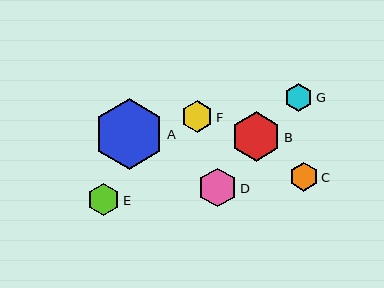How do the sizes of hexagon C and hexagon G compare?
Hexagon C and hexagon G are approximately the same size.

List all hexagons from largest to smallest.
From largest to smallest: A, B, D, E, F, C, G.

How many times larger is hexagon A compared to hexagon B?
Hexagon A is approximately 1.4 times the size of hexagon B.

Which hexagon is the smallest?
Hexagon G is the smallest with a size of approximately 28 pixels.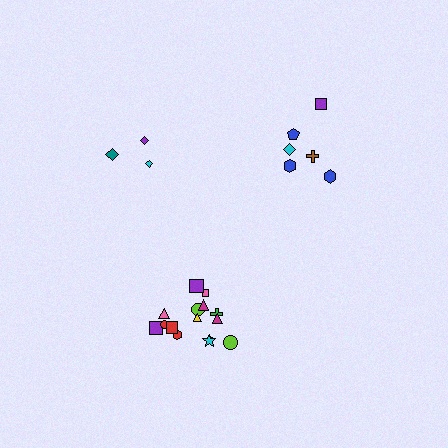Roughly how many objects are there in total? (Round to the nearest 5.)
Roughly 25 objects in total.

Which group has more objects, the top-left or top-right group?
The top-right group.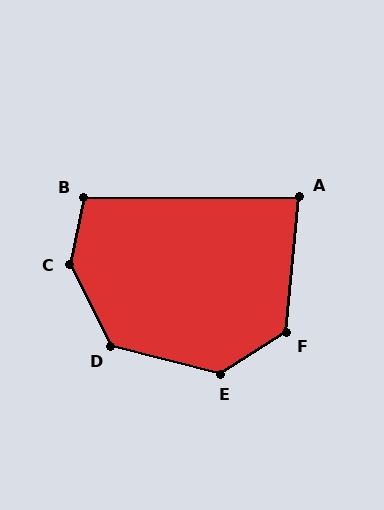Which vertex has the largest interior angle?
C, at approximately 142 degrees.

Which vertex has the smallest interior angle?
A, at approximately 84 degrees.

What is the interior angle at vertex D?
Approximately 130 degrees (obtuse).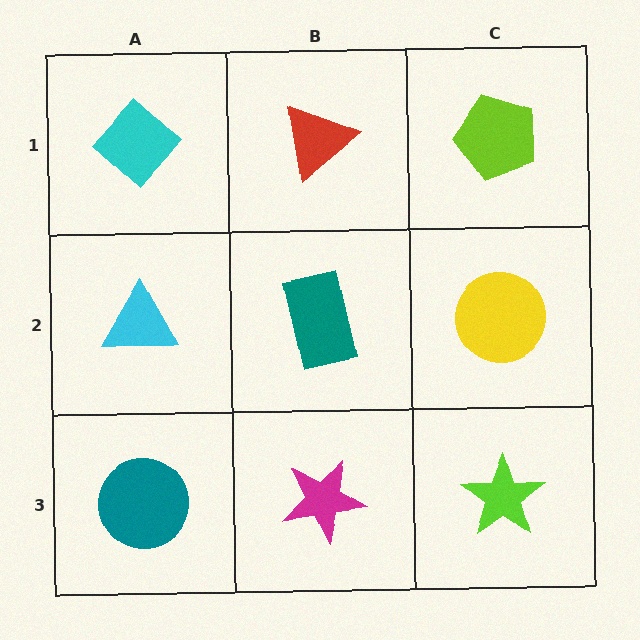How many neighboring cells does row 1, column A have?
2.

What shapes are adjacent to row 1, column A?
A cyan triangle (row 2, column A), a red triangle (row 1, column B).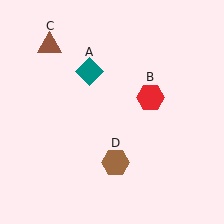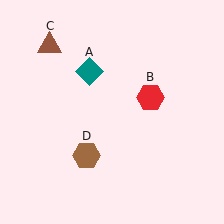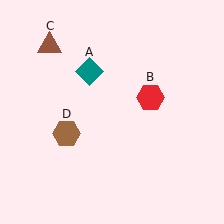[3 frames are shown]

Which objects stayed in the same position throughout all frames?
Teal diamond (object A) and red hexagon (object B) and brown triangle (object C) remained stationary.